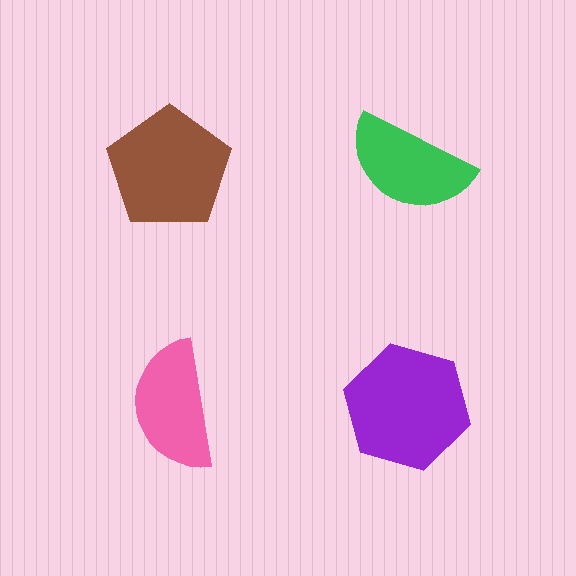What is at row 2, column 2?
A purple hexagon.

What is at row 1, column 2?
A green semicircle.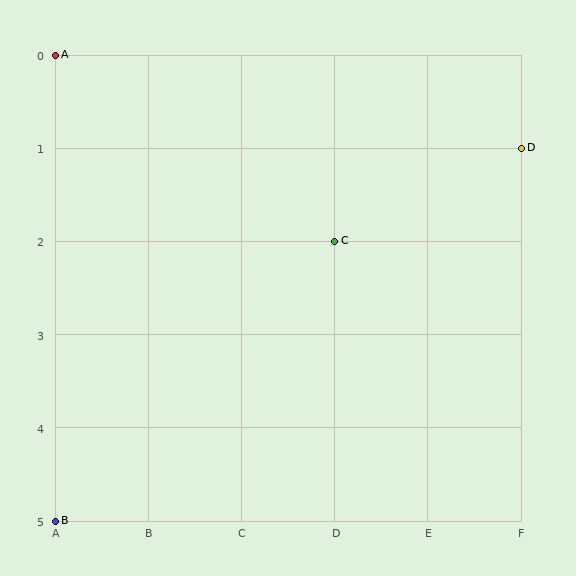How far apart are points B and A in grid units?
Points B and A are 5 rows apart.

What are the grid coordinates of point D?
Point D is at grid coordinates (F, 1).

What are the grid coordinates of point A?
Point A is at grid coordinates (A, 0).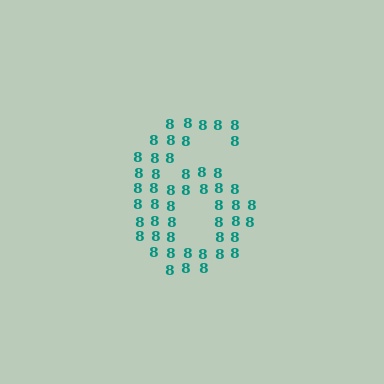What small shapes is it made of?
It is made of small digit 8's.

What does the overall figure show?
The overall figure shows the digit 6.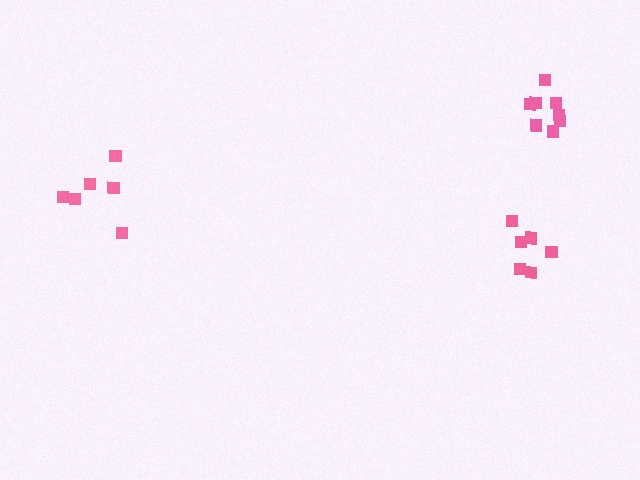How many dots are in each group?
Group 1: 8 dots, Group 2: 6 dots, Group 3: 6 dots (20 total).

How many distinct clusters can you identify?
There are 3 distinct clusters.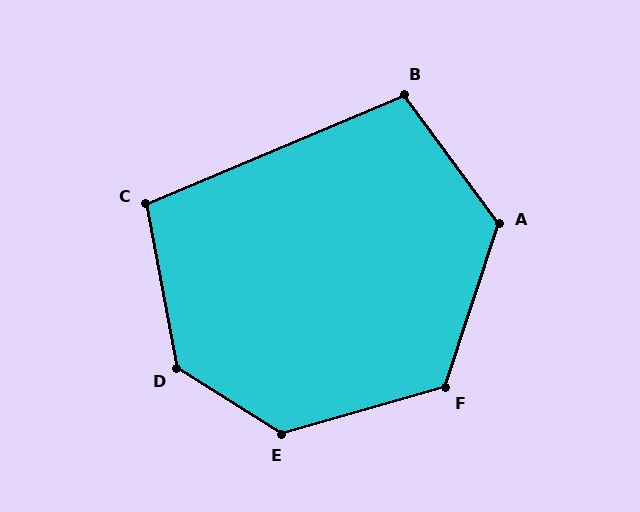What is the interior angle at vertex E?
Approximately 132 degrees (obtuse).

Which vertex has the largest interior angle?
D, at approximately 133 degrees.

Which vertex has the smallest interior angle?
C, at approximately 102 degrees.